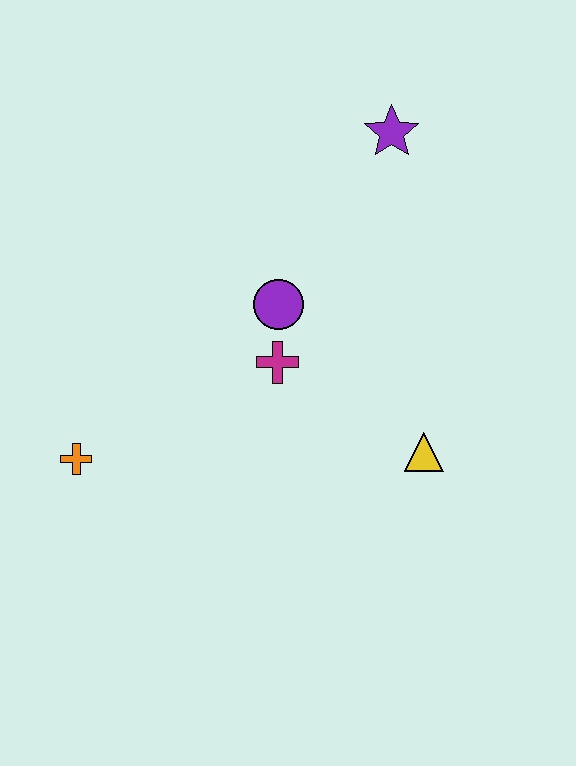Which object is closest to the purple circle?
The magenta cross is closest to the purple circle.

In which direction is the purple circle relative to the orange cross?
The purple circle is to the right of the orange cross.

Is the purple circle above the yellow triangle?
Yes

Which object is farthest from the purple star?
The orange cross is farthest from the purple star.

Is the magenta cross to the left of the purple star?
Yes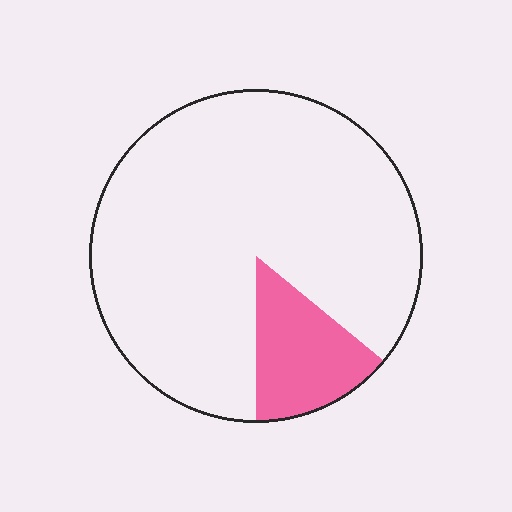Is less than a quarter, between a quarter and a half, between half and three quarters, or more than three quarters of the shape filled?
Less than a quarter.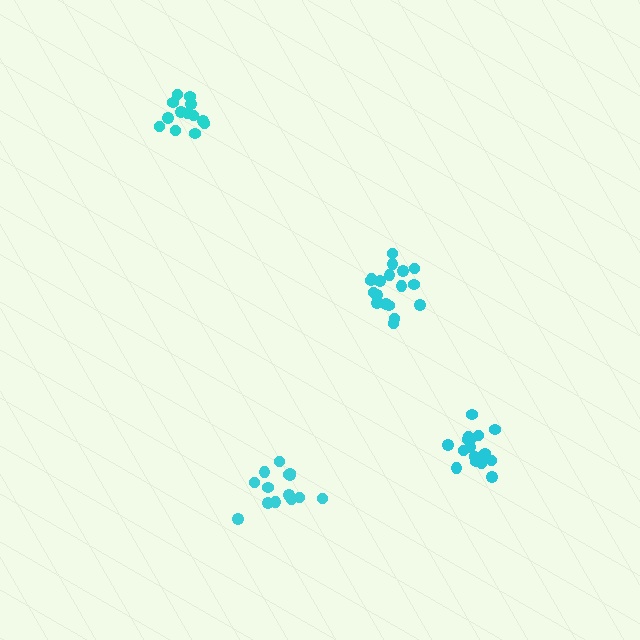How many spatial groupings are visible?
There are 4 spatial groupings.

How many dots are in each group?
Group 1: 13 dots, Group 2: 14 dots, Group 3: 18 dots, Group 4: 18 dots (63 total).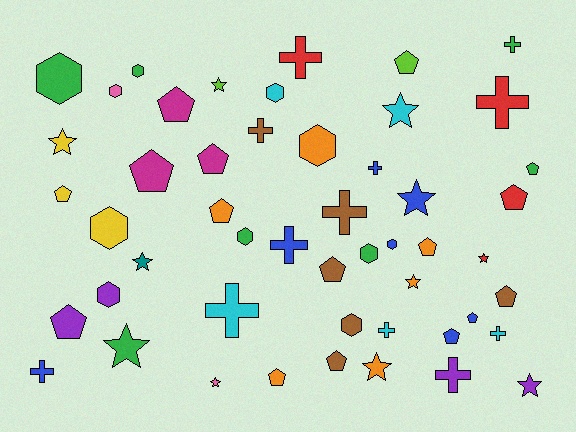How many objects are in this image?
There are 50 objects.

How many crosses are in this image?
There are 12 crosses.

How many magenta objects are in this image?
There are 3 magenta objects.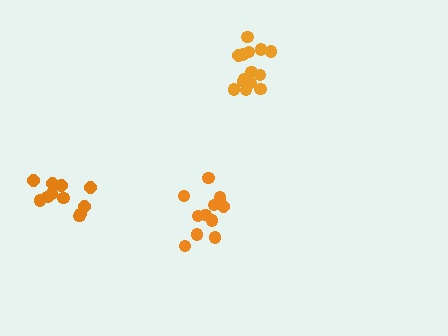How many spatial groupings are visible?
There are 3 spatial groupings.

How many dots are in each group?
Group 1: 11 dots, Group 2: 15 dots, Group 3: 11 dots (37 total).